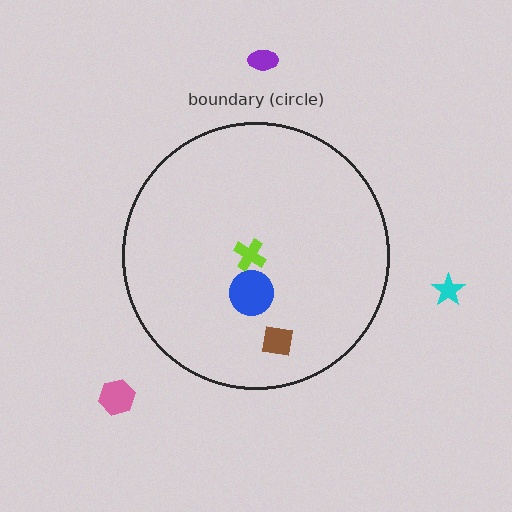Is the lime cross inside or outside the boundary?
Inside.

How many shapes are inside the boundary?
3 inside, 3 outside.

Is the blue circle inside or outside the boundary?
Inside.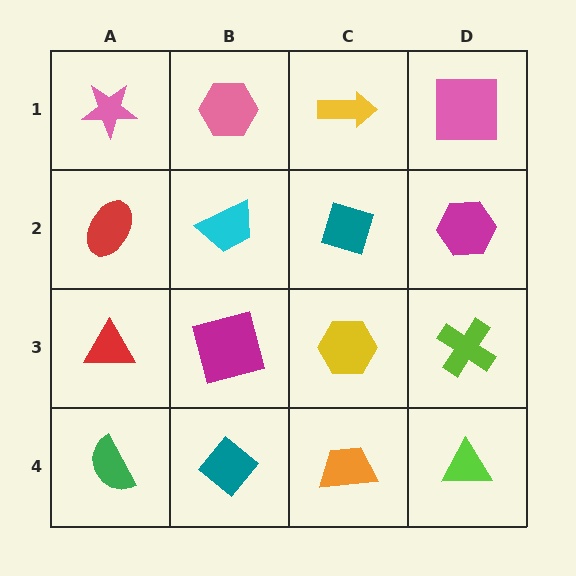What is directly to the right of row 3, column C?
A lime cross.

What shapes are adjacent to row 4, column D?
A lime cross (row 3, column D), an orange trapezoid (row 4, column C).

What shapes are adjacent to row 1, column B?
A cyan trapezoid (row 2, column B), a pink star (row 1, column A), a yellow arrow (row 1, column C).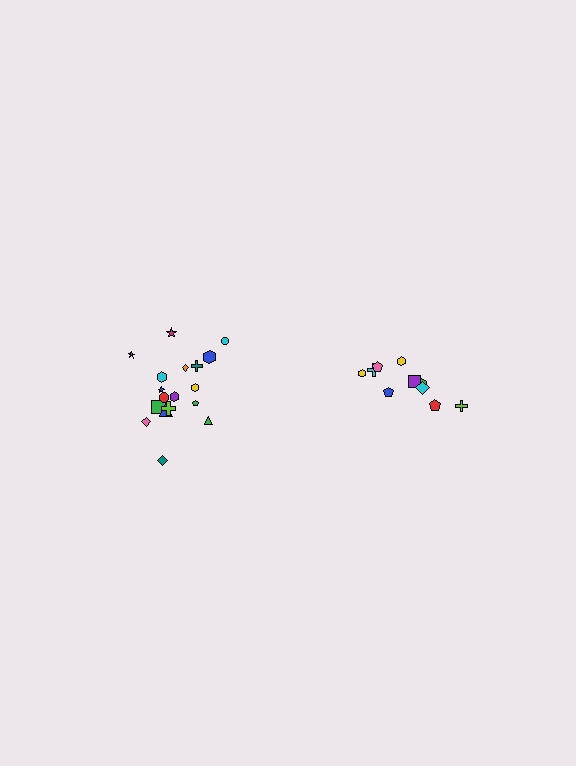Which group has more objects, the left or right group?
The left group.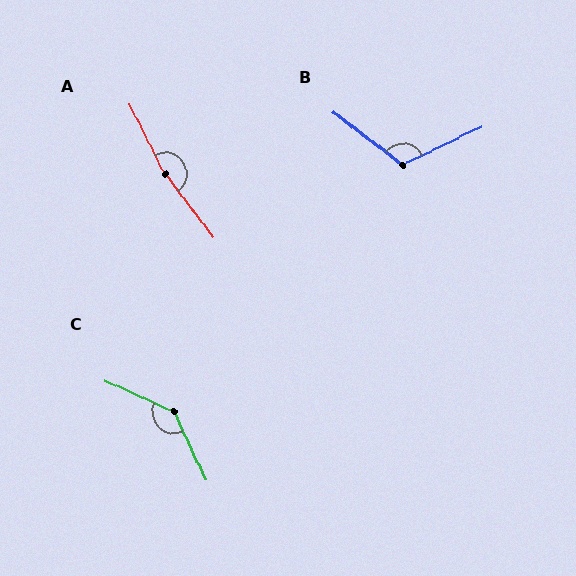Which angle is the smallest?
B, at approximately 117 degrees.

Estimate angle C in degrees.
Approximately 139 degrees.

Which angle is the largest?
A, at approximately 170 degrees.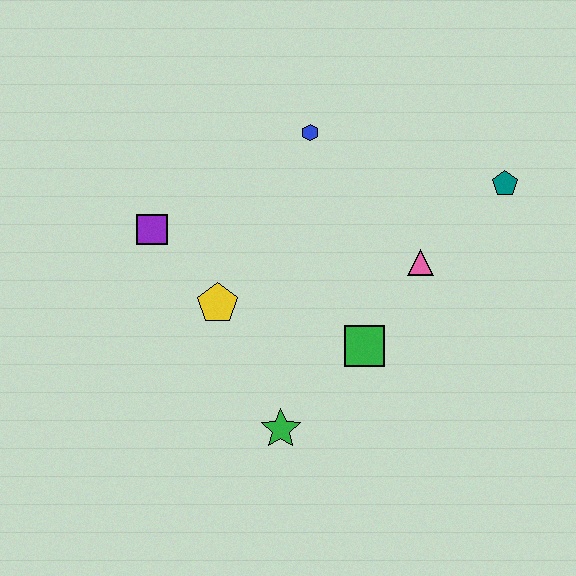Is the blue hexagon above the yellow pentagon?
Yes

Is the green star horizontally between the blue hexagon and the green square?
No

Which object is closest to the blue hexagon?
The pink triangle is closest to the blue hexagon.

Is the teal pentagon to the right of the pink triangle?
Yes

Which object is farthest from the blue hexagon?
The green star is farthest from the blue hexagon.